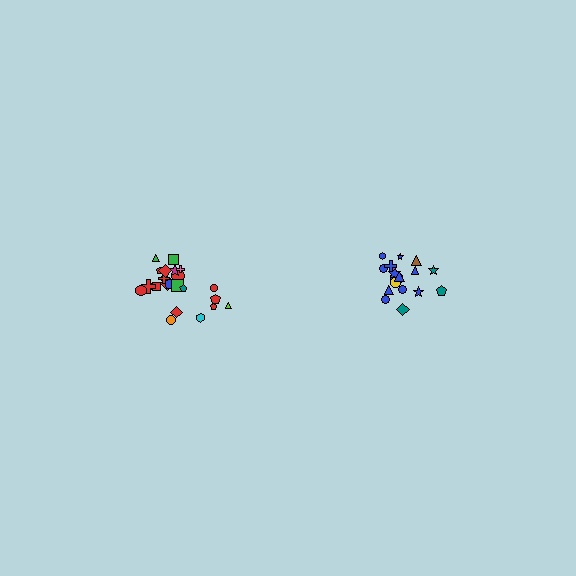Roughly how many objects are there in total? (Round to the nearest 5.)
Roughly 45 objects in total.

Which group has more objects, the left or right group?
The left group.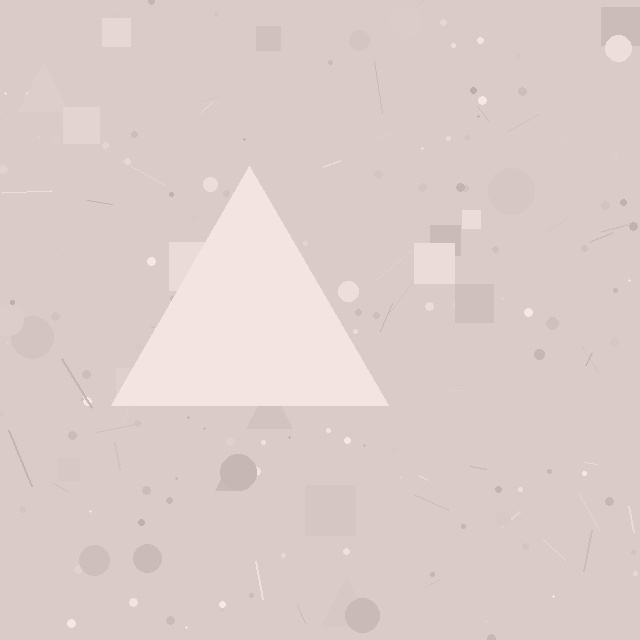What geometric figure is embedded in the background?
A triangle is embedded in the background.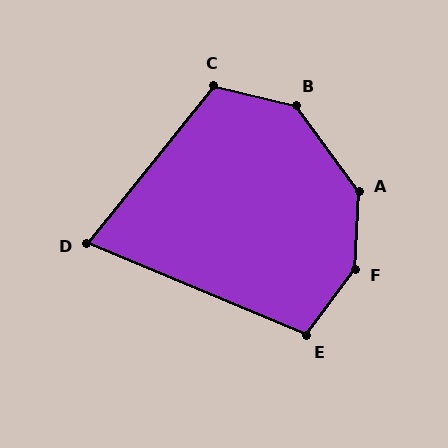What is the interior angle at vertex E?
Approximately 104 degrees (obtuse).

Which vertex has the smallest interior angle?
D, at approximately 74 degrees.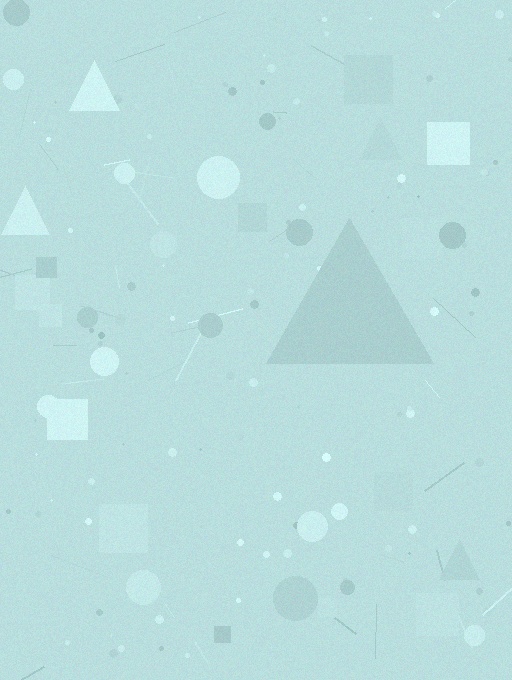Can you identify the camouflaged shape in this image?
The camouflaged shape is a triangle.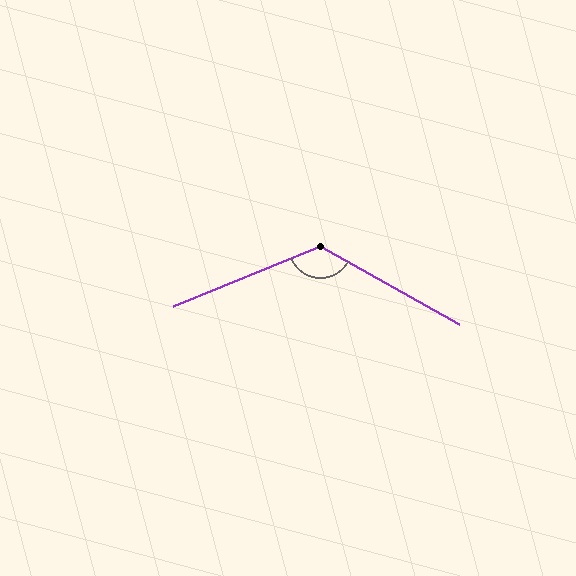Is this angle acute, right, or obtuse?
It is obtuse.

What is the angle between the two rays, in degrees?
Approximately 129 degrees.